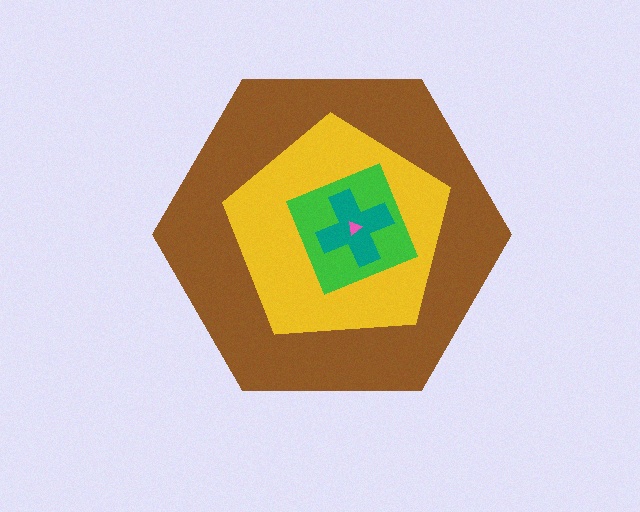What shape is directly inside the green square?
The teal cross.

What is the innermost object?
The pink triangle.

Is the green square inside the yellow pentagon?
Yes.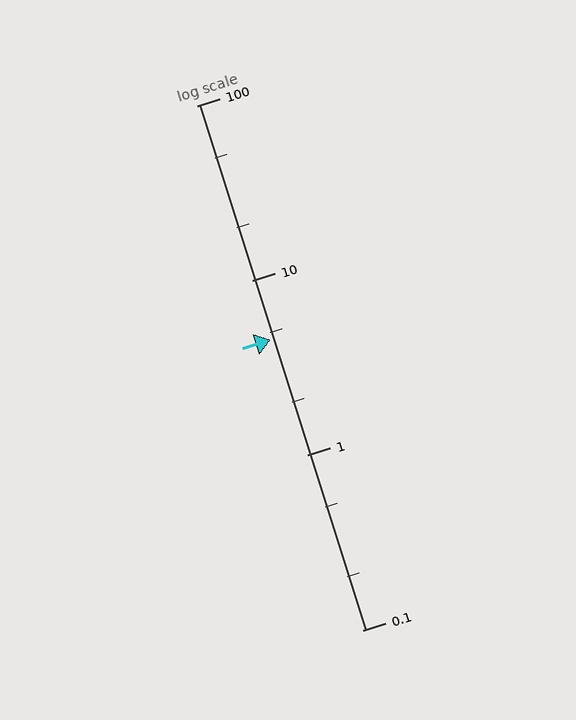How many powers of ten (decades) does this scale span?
The scale spans 3 decades, from 0.1 to 100.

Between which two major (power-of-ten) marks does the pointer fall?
The pointer is between 1 and 10.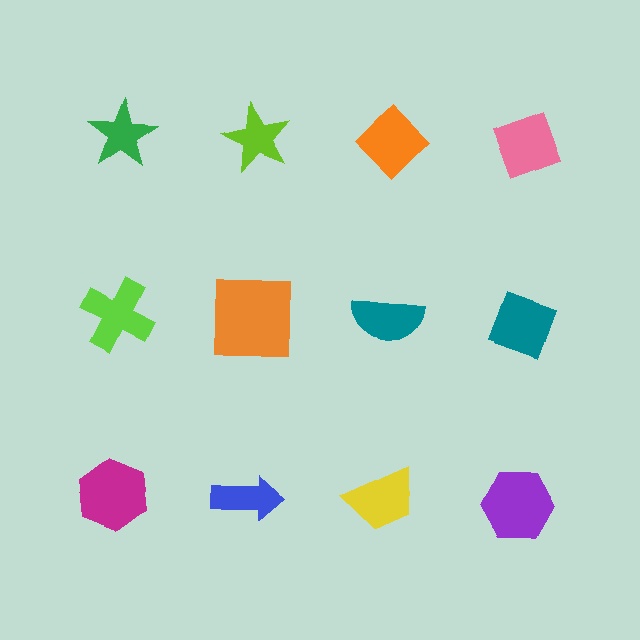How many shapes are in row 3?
4 shapes.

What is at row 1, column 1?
A green star.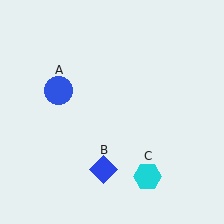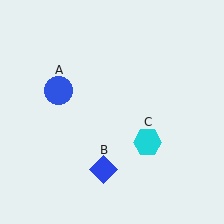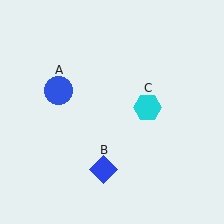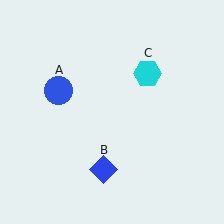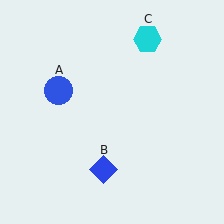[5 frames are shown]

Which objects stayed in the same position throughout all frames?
Blue circle (object A) and blue diamond (object B) remained stationary.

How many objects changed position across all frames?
1 object changed position: cyan hexagon (object C).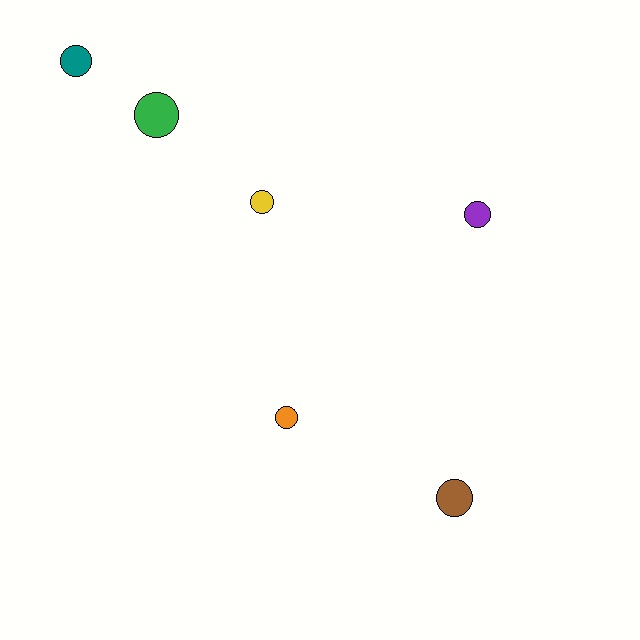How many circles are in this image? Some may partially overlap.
There are 6 circles.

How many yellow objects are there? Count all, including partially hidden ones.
There is 1 yellow object.